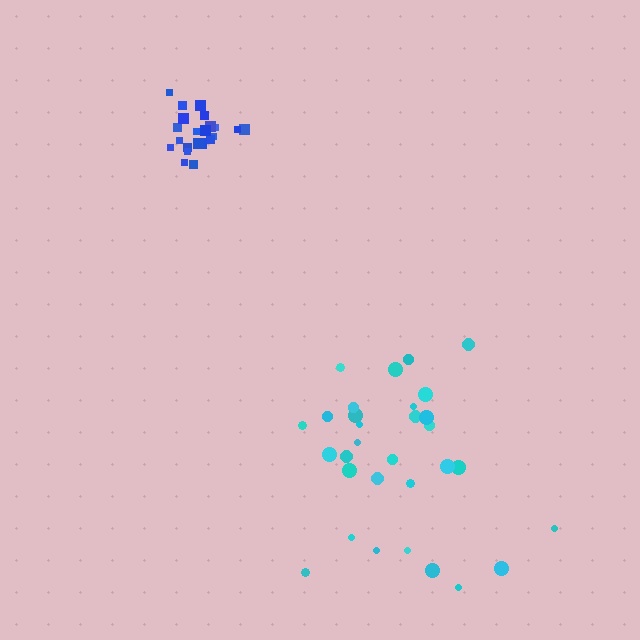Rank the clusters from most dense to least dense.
blue, cyan.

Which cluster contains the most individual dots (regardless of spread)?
Cyan (31).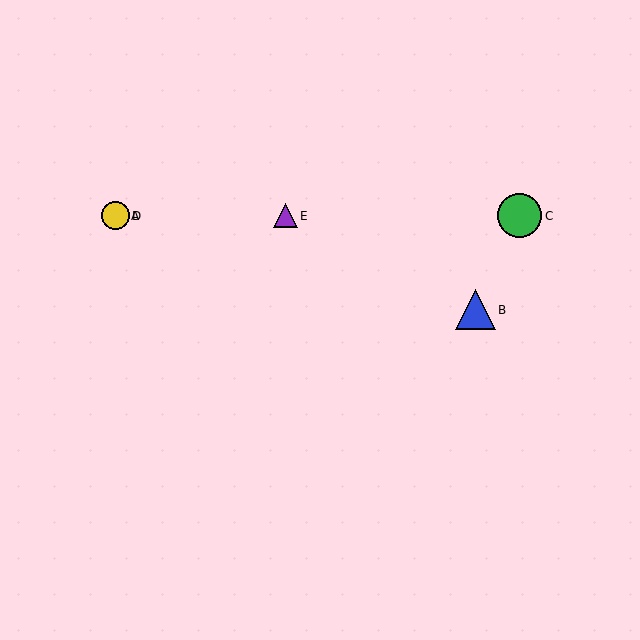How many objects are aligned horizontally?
4 objects (A, C, D, E) are aligned horizontally.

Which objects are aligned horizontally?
Objects A, C, D, E are aligned horizontally.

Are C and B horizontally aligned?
No, C is at y≈216 and B is at y≈310.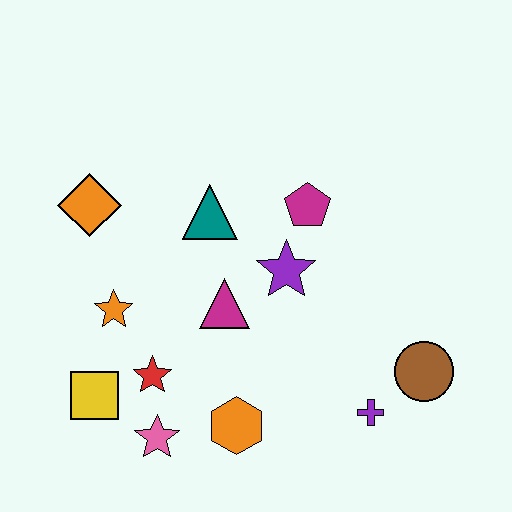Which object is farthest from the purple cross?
The orange diamond is farthest from the purple cross.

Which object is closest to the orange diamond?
The orange star is closest to the orange diamond.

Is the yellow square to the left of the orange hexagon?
Yes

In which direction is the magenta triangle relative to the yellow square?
The magenta triangle is to the right of the yellow square.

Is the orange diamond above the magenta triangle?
Yes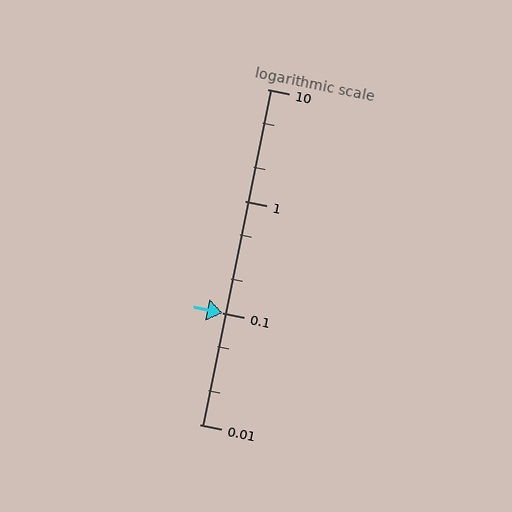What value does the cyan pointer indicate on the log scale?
The pointer indicates approximately 0.1.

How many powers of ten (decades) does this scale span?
The scale spans 3 decades, from 0.01 to 10.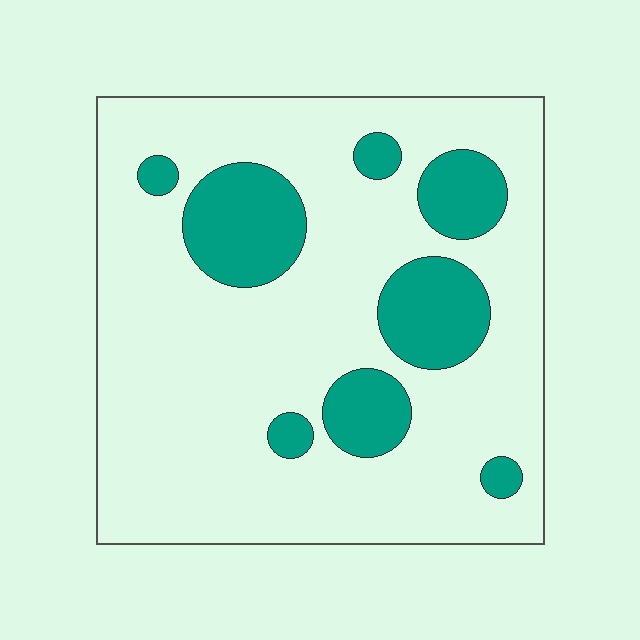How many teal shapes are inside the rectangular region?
8.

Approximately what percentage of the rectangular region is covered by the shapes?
Approximately 20%.